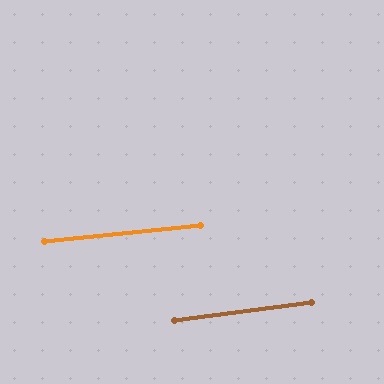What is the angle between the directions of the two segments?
Approximately 2 degrees.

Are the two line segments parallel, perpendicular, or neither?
Parallel — their directions differ by only 1.8°.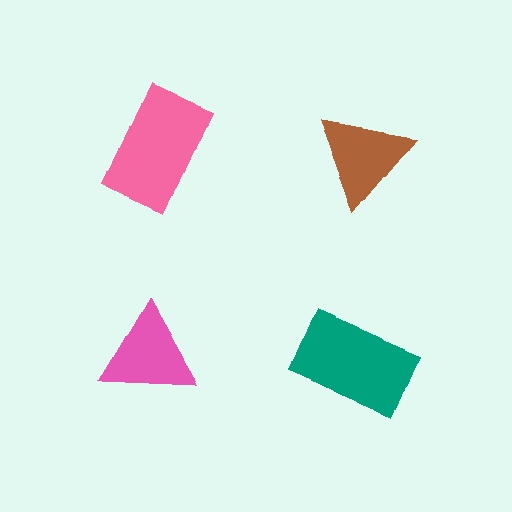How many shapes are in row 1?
2 shapes.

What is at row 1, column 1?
A pink rectangle.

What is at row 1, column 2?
A brown triangle.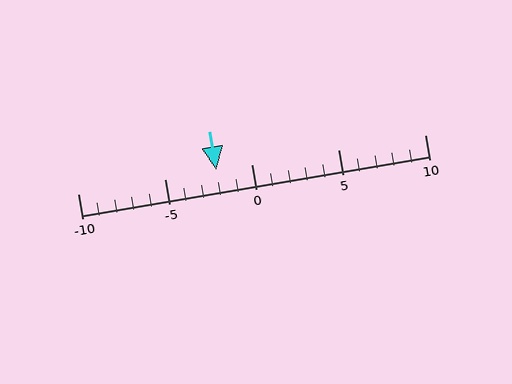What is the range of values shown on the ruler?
The ruler shows values from -10 to 10.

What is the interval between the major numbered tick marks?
The major tick marks are spaced 5 units apart.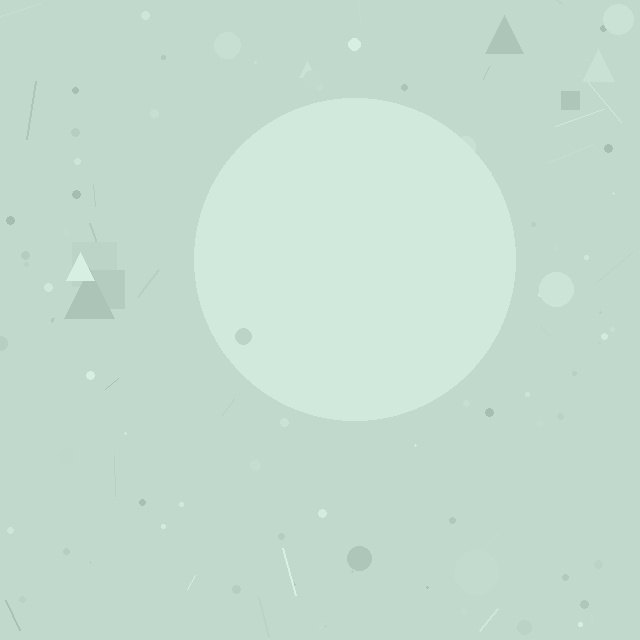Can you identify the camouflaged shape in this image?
The camouflaged shape is a circle.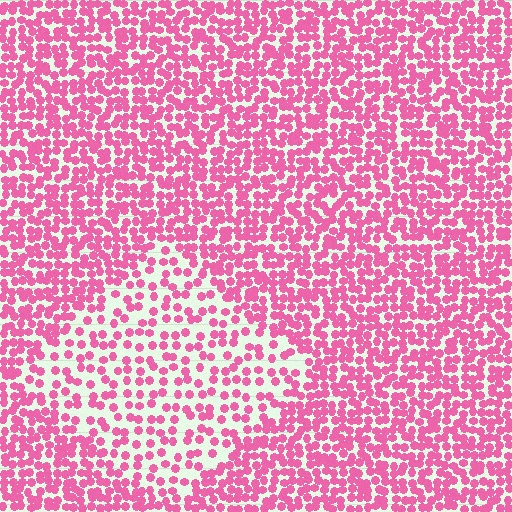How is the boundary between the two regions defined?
The boundary is defined by a change in element density (approximately 2.0x ratio). All elements are the same color, size, and shape.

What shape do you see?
I see a diamond.